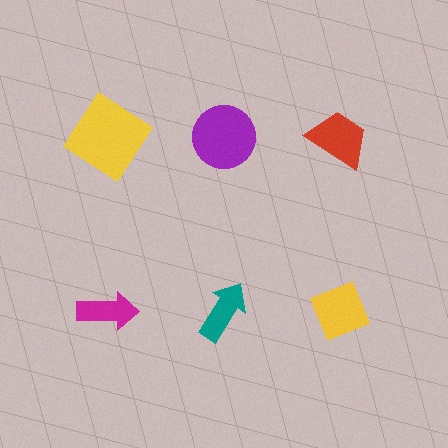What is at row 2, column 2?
A teal arrow.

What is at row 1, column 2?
A purple circle.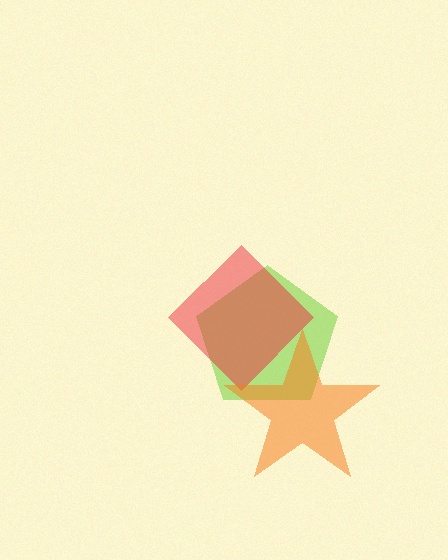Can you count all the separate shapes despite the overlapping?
Yes, there are 3 separate shapes.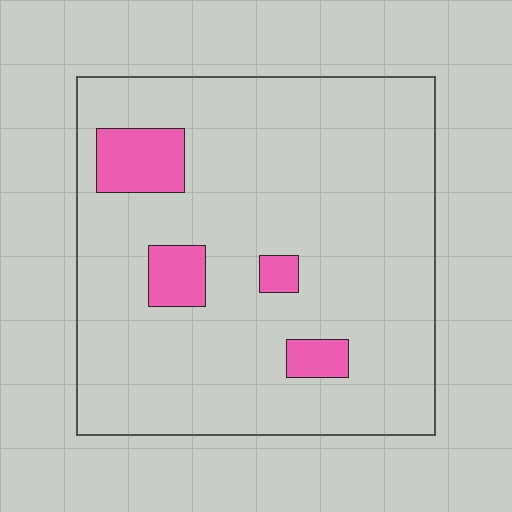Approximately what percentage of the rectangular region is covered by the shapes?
Approximately 10%.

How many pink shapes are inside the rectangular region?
4.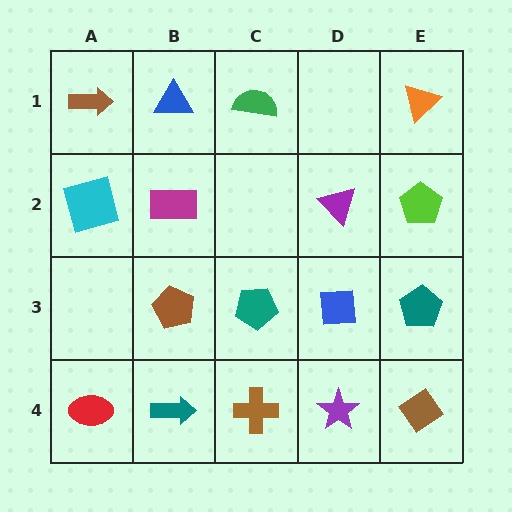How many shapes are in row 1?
4 shapes.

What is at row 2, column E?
A lime pentagon.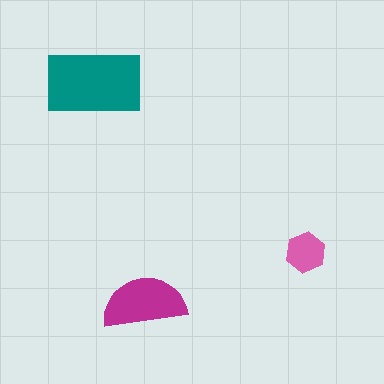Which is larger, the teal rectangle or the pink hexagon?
The teal rectangle.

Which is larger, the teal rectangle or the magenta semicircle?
The teal rectangle.